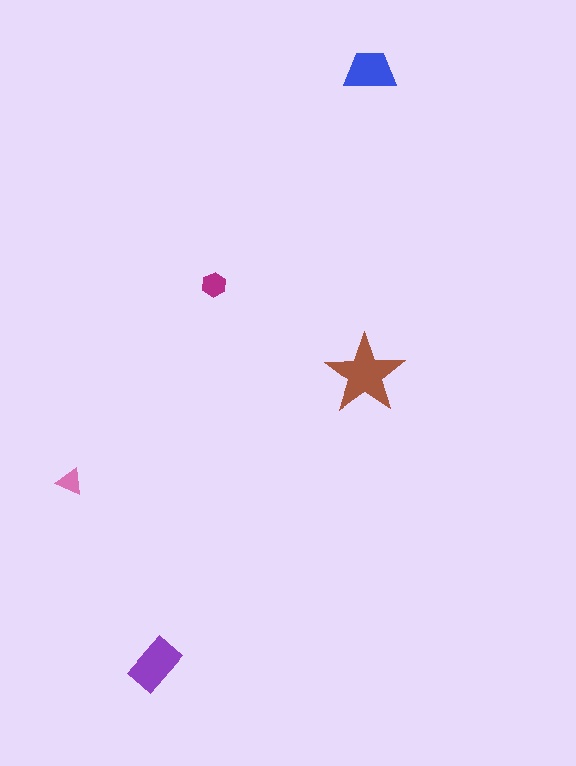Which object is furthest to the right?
The blue trapezoid is rightmost.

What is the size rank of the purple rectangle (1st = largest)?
2nd.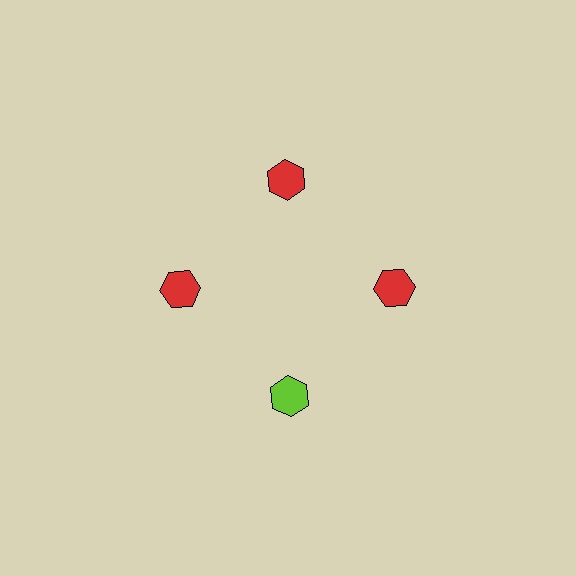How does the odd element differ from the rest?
It has a different color: lime instead of red.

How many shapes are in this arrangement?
There are 4 shapes arranged in a ring pattern.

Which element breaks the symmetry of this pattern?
The lime hexagon at roughly the 6 o'clock position breaks the symmetry. All other shapes are red hexagons.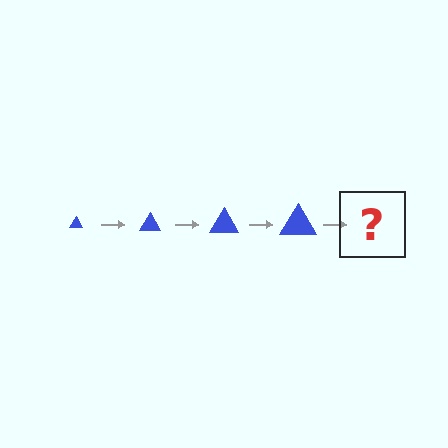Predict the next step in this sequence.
The next step is a blue triangle, larger than the previous one.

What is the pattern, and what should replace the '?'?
The pattern is that the triangle gets progressively larger each step. The '?' should be a blue triangle, larger than the previous one.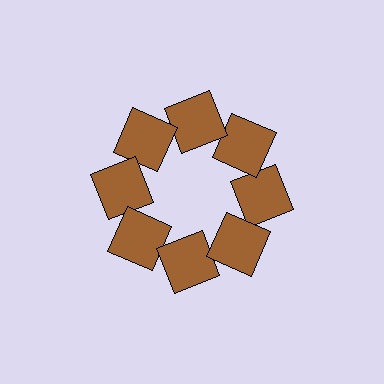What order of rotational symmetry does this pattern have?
This pattern has 8-fold rotational symmetry.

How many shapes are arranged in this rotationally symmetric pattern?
There are 8 shapes, arranged in 8 groups of 1.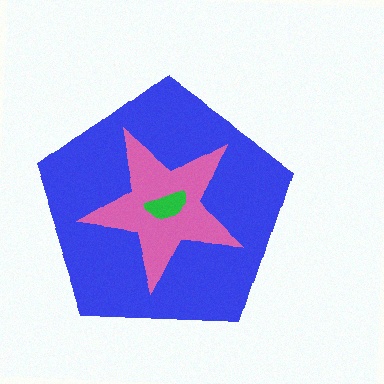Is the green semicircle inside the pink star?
Yes.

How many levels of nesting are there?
3.